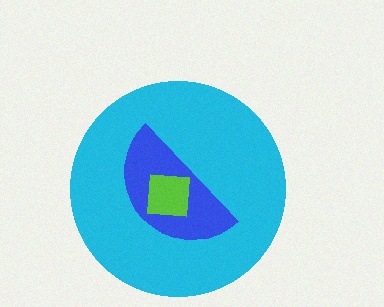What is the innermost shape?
The lime square.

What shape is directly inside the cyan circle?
The blue semicircle.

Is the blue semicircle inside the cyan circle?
Yes.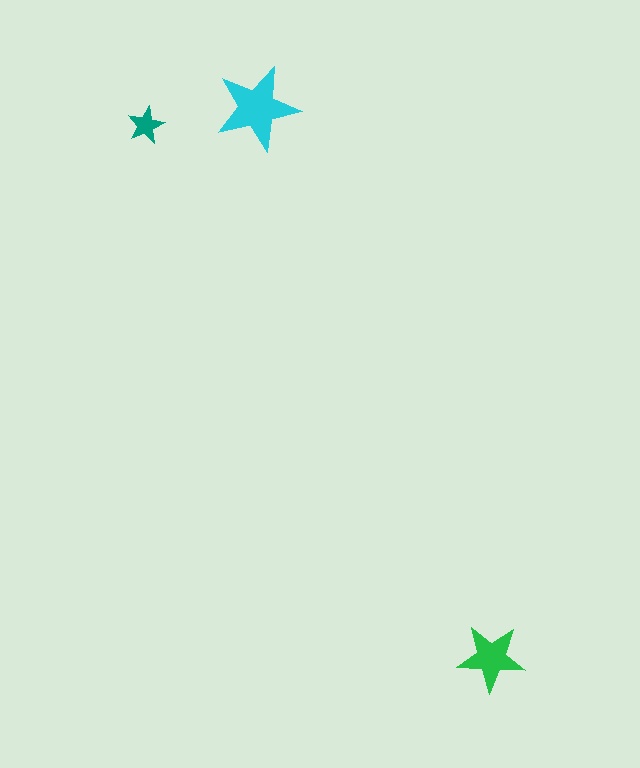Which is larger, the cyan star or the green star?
The cyan one.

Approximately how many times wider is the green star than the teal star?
About 2 times wider.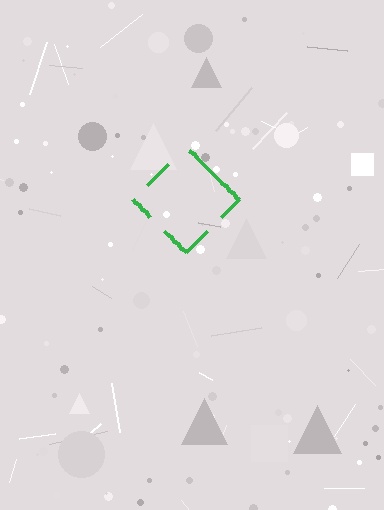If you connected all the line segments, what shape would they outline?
They would outline a diamond.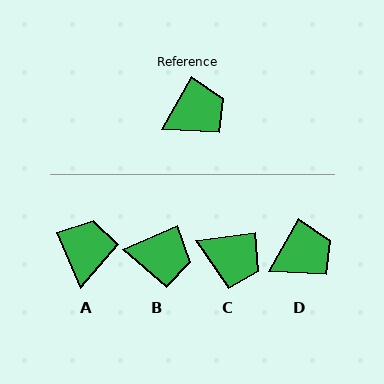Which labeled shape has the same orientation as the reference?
D.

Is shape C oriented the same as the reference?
No, it is off by about 52 degrees.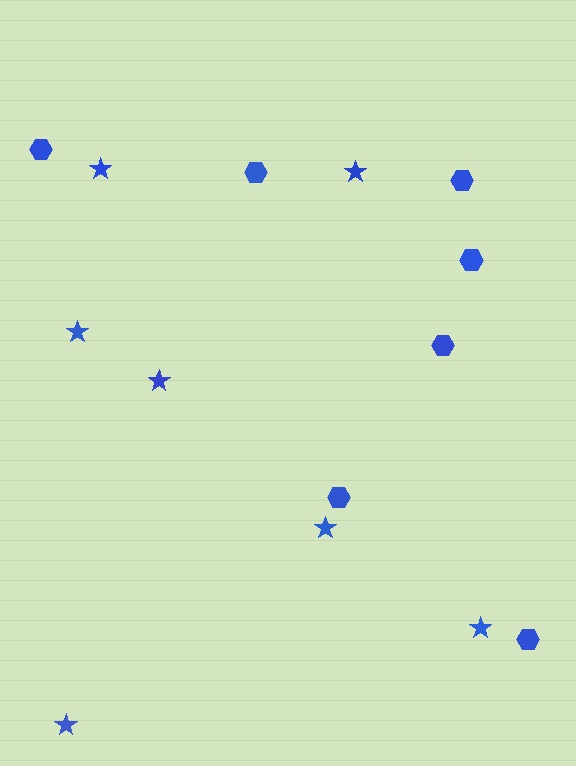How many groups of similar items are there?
There are 2 groups: one group of stars (7) and one group of hexagons (7).